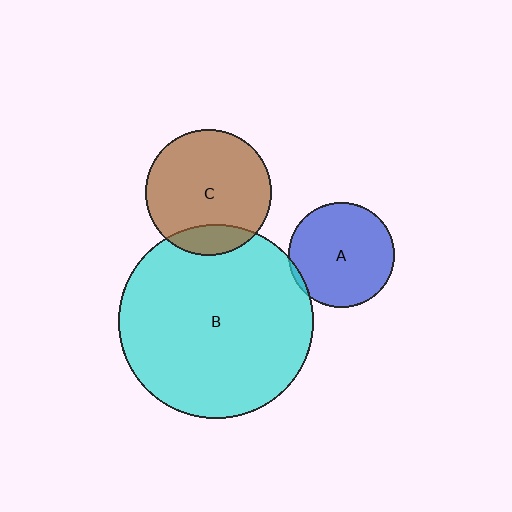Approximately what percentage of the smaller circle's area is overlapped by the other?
Approximately 5%.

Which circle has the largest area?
Circle B (cyan).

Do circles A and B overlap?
Yes.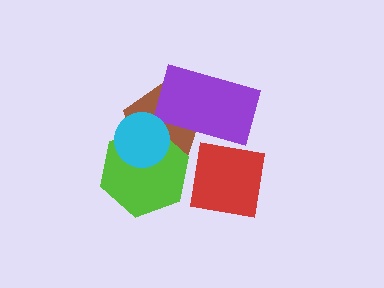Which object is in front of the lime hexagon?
The cyan circle is in front of the lime hexagon.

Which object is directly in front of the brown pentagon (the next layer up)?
The purple rectangle is directly in front of the brown pentagon.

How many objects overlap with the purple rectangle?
2 objects overlap with the purple rectangle.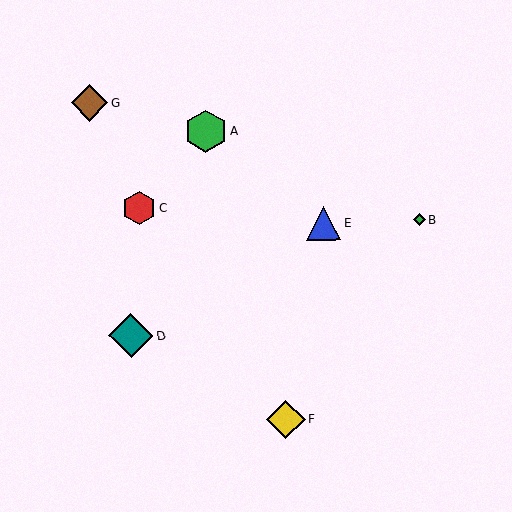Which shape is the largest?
The teal diamond (labeled D) is the largest.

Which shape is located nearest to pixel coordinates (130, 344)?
The teal diamond (labeled D) at (131, 335) is nearest to that location.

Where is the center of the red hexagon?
The center of the red hexagon is at (139, 208).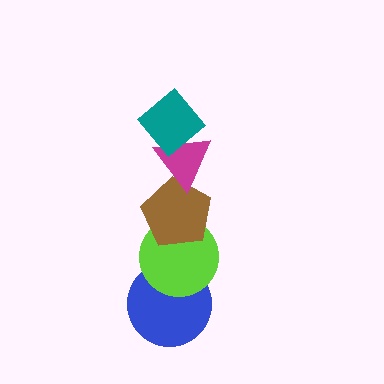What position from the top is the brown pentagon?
The brown pentagon is 3rd from the top.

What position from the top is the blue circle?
The blue circle is 5th from the top.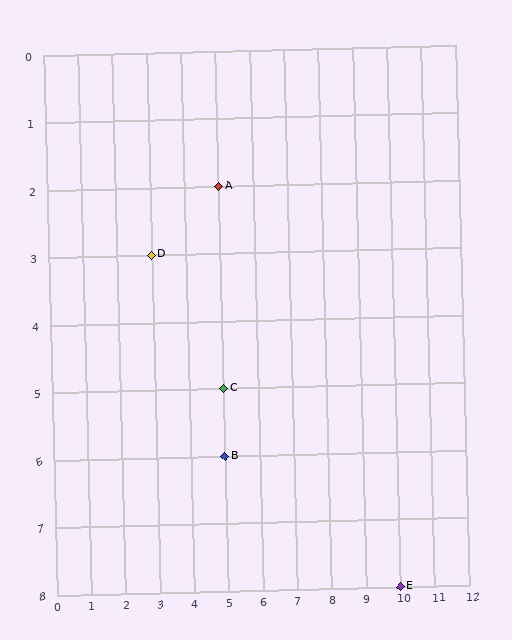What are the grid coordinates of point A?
Point A is at grid coordinates (5, 2).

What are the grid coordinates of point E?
Point E is at grid coordinates (10, 8).